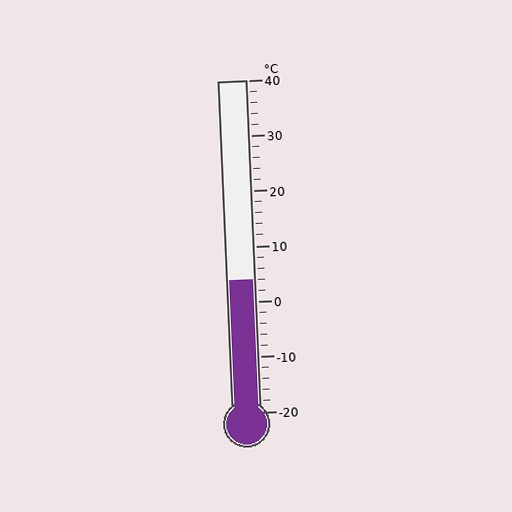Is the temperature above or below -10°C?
The temperature is above -10°C.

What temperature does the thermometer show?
The thermometer shows approximately 4°C.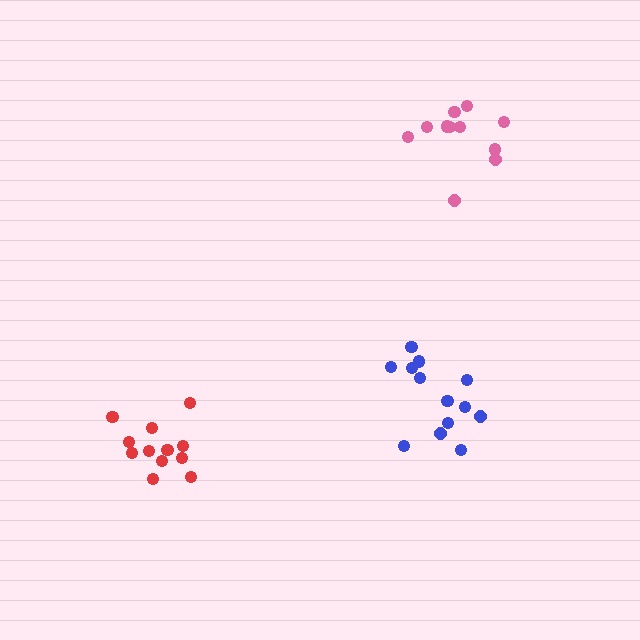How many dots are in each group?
Group 1: 11 dots, Group 2: 13 dots, Group 3: 12 dots (36 total).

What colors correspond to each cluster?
The clusters are colored: pink, blue, red.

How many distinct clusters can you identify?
There are 3 distinct clusters.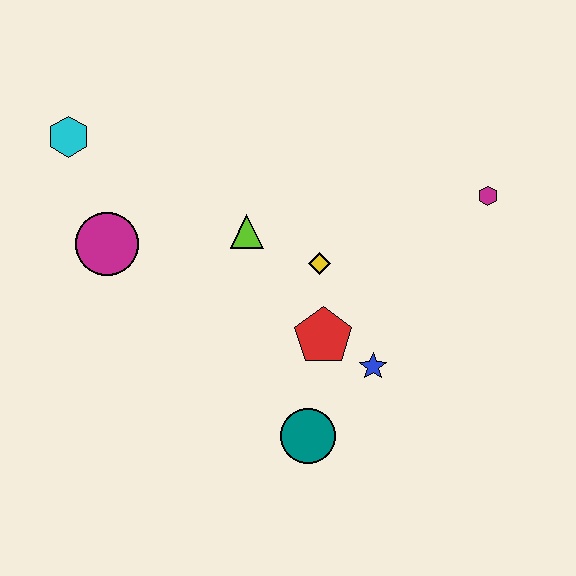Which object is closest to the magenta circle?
The cyan hexagon is closest to the magenta circle.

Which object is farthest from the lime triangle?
The magenta hexagon is farthest from the lime triangle.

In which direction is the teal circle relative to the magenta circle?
The teal circle is to the right of the magenta circle.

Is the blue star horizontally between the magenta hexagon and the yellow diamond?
Yes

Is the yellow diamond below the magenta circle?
Yes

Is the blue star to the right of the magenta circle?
Yes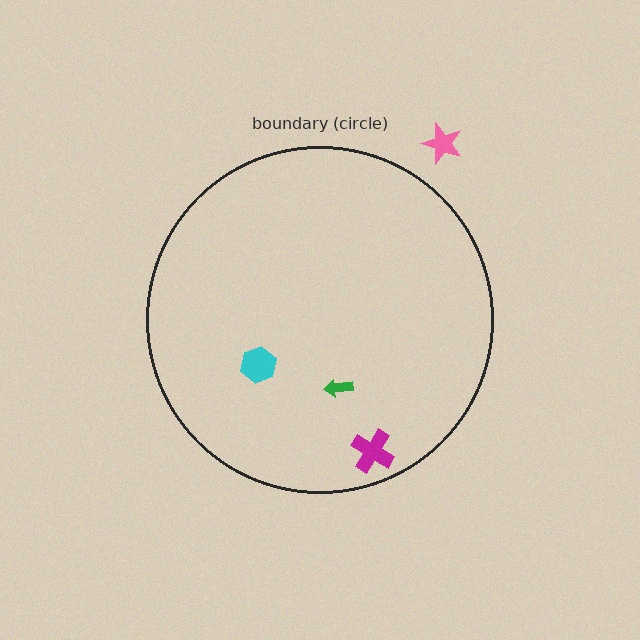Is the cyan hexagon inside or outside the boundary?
Inside.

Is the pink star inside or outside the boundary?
Outside.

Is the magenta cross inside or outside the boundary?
Inside.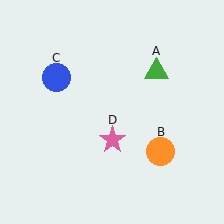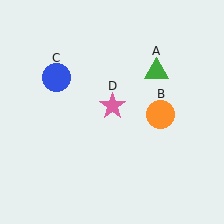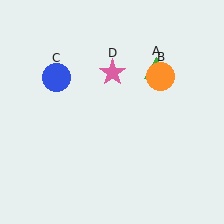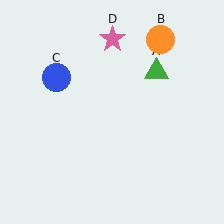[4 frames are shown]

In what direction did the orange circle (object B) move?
The orange circle (object B) moved up.